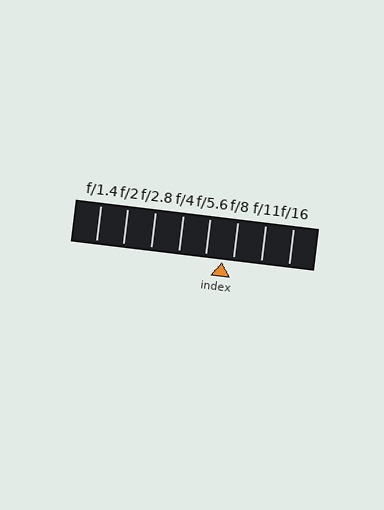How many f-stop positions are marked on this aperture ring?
There are 8 f-stop positions marked.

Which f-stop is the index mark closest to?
The index mark is closest to f/8.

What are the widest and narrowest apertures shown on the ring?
The widest aperture shown is f/1.4 and the narrowest is f/16.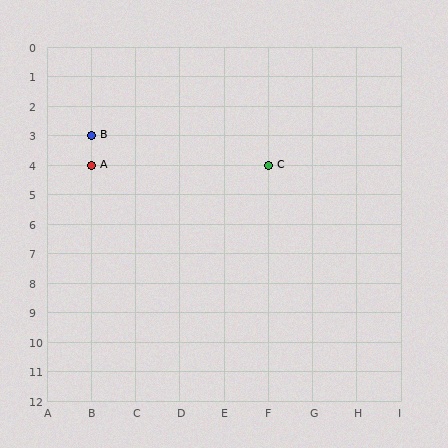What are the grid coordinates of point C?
Point C is at grid coordinates (F, 4).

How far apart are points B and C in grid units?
Points B and C are 4 columns and 1 row apart (about 4.1 grid units diagonally).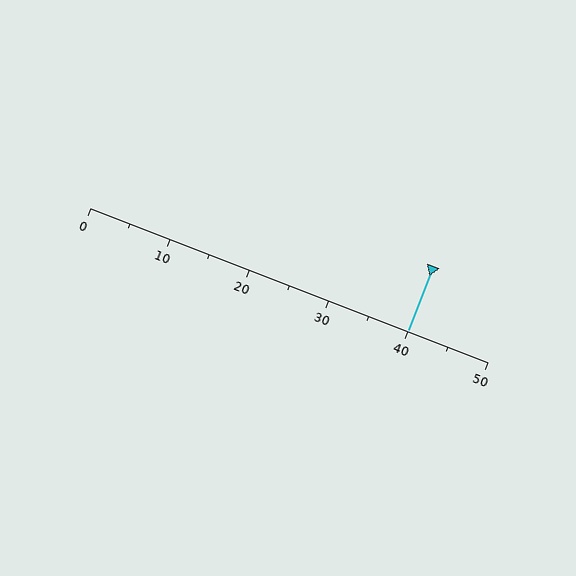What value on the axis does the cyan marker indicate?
The marker indicates approximately 40.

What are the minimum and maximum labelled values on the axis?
The axis runs from 0 to 50.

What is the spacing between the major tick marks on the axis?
The major ticks are spaced 10 apart.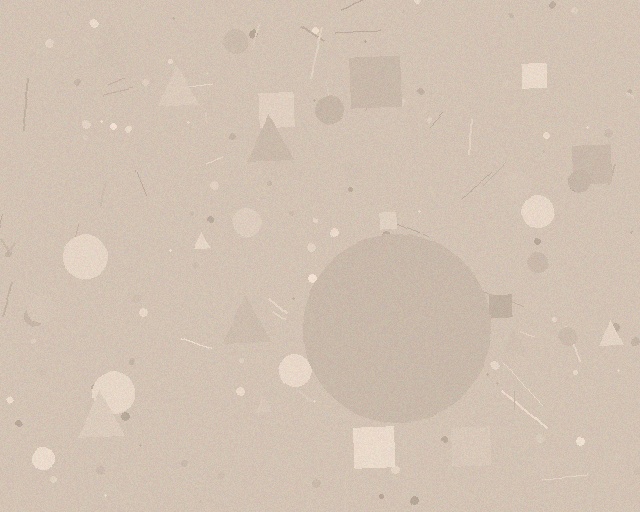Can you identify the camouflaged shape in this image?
The camouflaged shape is a circle.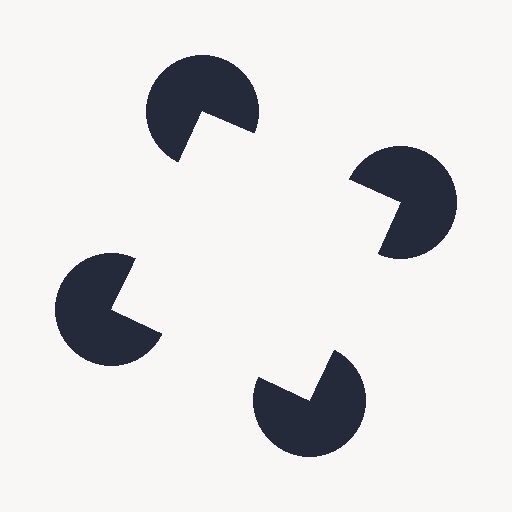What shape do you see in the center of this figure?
An illusory square — its edges are inferred from the aligned wedge cuts in the pac-man discs, not physically drawn.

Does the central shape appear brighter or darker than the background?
It typically appears slightly brighter than the background, even though no actual brightness change is drawn.